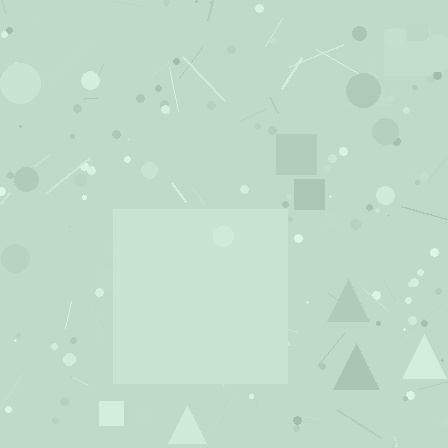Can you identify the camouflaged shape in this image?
The camouflaged shape is a square.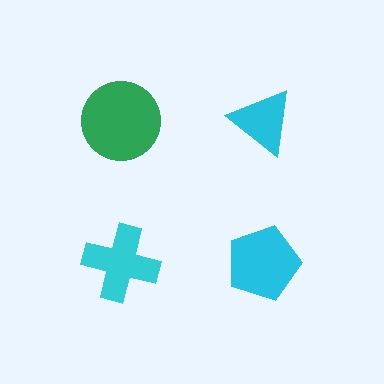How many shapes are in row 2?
2 shapes.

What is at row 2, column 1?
A cyan cross.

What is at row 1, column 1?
A green circle.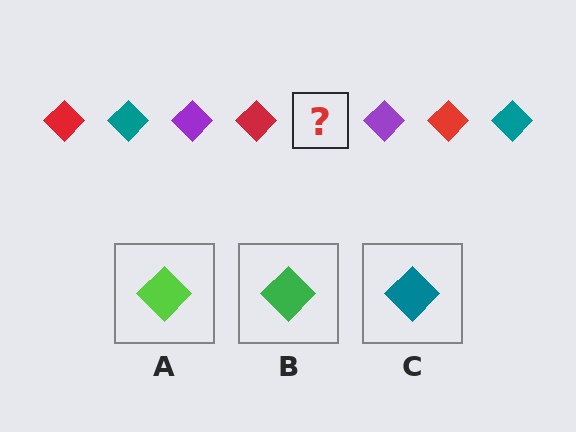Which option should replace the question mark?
Option C.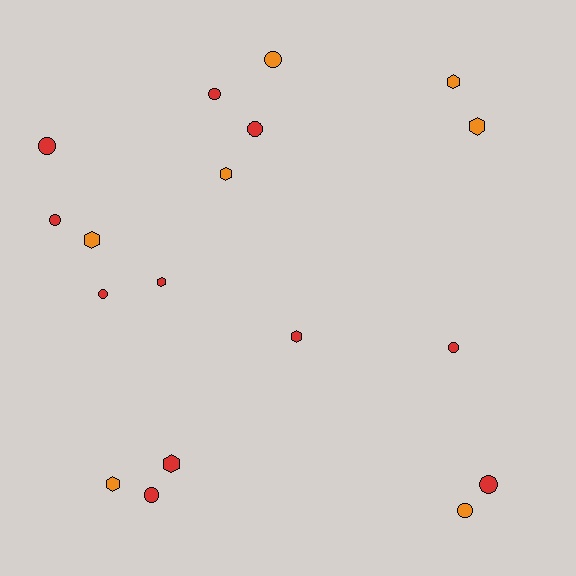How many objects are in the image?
There are 18 objects.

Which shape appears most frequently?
Circle, with 10 objects.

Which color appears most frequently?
Red, with 11 objects.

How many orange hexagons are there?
There are 5 orange hexagons.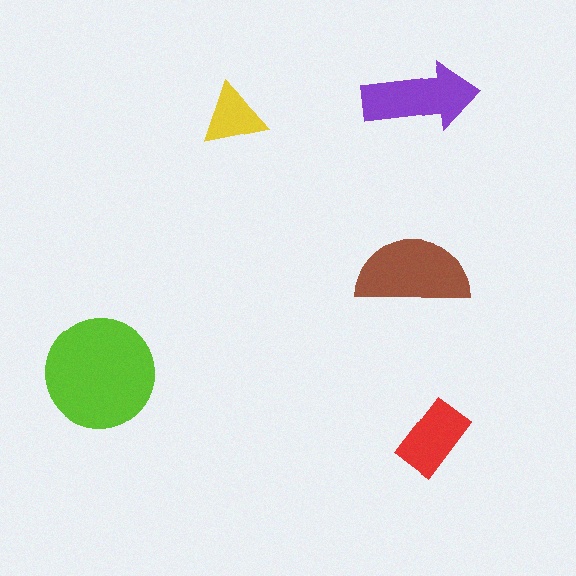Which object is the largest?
The lime circle.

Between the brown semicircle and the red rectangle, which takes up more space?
The brown semicircle.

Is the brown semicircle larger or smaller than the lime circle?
Smaller.